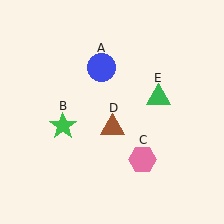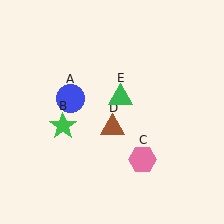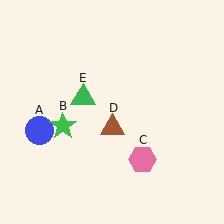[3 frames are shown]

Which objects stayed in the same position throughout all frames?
Green star (object B) and pink hexagon (object C) and brown triangle (object D) remained stationary.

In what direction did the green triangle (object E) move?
The green triangle (object E) moved left.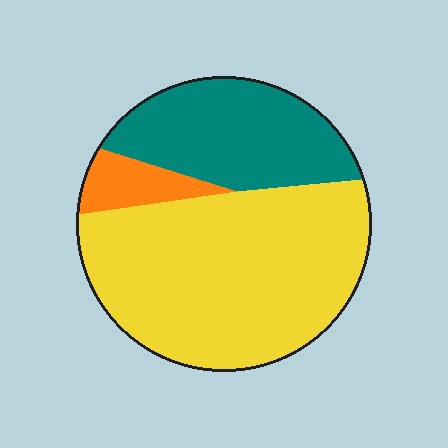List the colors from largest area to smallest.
From largest to smallest: yellow, teal, orange.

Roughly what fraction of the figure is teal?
Teal covers around 30% of the figure.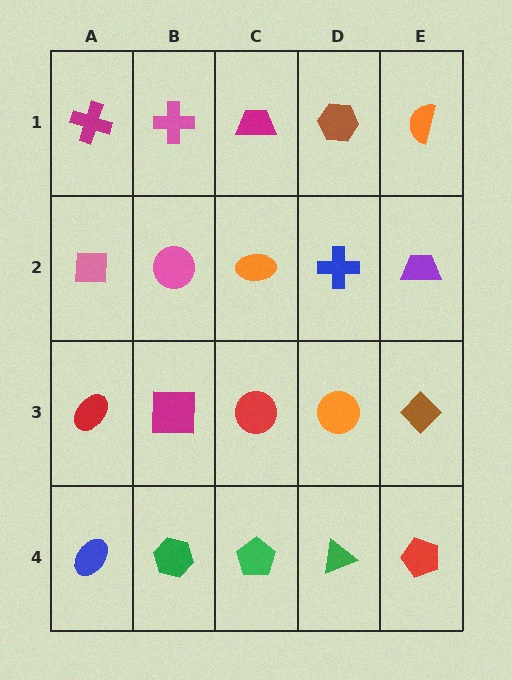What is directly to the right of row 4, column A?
A green hexagon.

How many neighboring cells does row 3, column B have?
4.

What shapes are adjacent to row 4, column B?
A magenta square (row 3, column B), a blue ellipse (row 4, column A), a green pentagon (row 4, column C).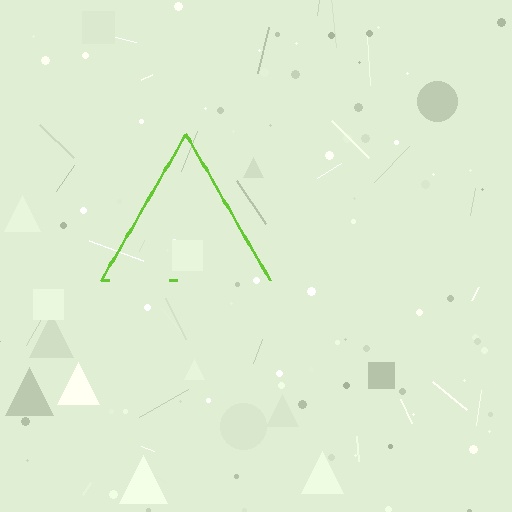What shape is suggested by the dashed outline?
The dashed outline suggests a triangle.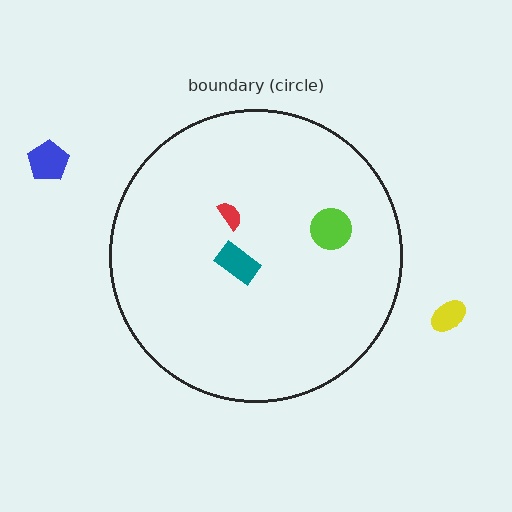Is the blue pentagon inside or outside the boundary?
Outside.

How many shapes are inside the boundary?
3 inside, 2 outside.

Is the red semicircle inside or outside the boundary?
Inside.